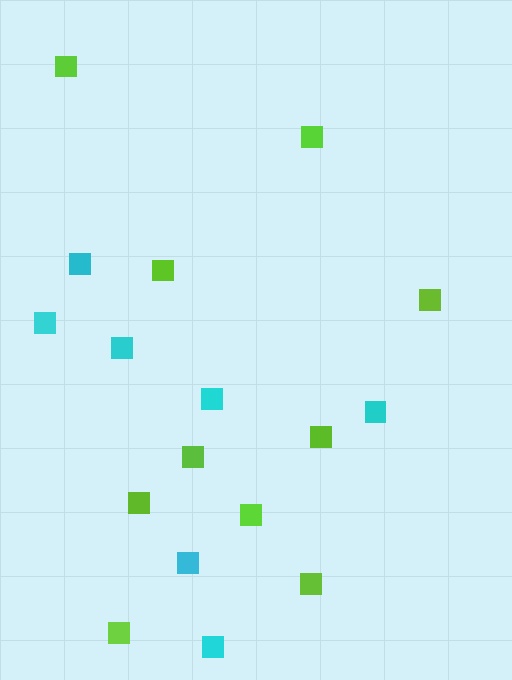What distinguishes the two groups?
There are 2 groups: one group of lime squares (10) and one group of cyan squares (7).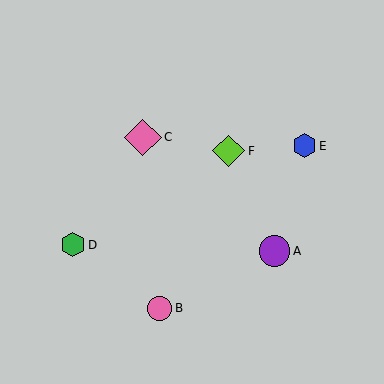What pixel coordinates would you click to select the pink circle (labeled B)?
Click at (160, 308) to select the pink circle B.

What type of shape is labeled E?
Shape E is a blue hexagon.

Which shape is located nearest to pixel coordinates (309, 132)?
The blue hexagon (labeled E) at (304, 146) is nearest to that location.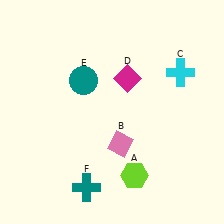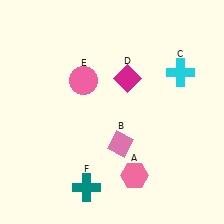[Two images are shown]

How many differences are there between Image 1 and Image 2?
There are 2 differences between the two images.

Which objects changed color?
A changed from lime to pink. E changed from teal to pink.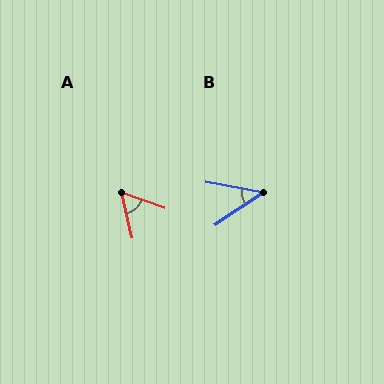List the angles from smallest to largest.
B (45°), A (58°).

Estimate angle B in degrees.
Approximately 45 degrees.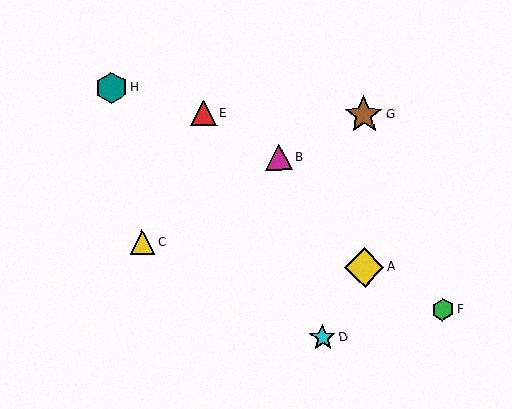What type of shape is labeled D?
Shape D is a cyan star.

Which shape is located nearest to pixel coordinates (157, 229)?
The yellow triangle (labeled C) at (142, 242) is nearest to that location.